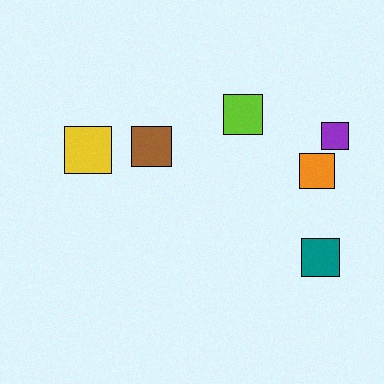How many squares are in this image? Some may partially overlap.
There are 6 squares.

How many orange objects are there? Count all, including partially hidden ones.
There is 1 orange object.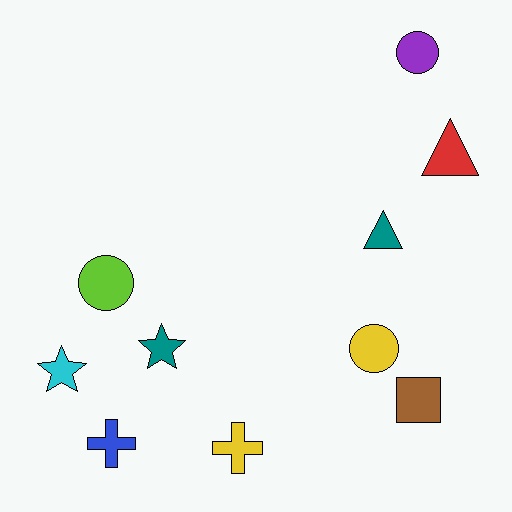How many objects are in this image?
There are 10 objects.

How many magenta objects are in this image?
There are no magenta objects.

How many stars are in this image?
There are 2 stars.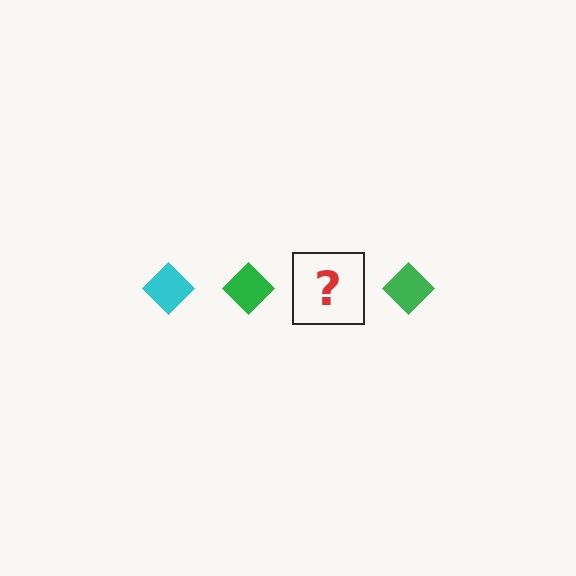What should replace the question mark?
The question mark should be replaced with a cyan diamond.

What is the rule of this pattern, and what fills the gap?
The rule is that the pattern cycles through cyan, green diamonds. The gap should be filled with a cyan diamond.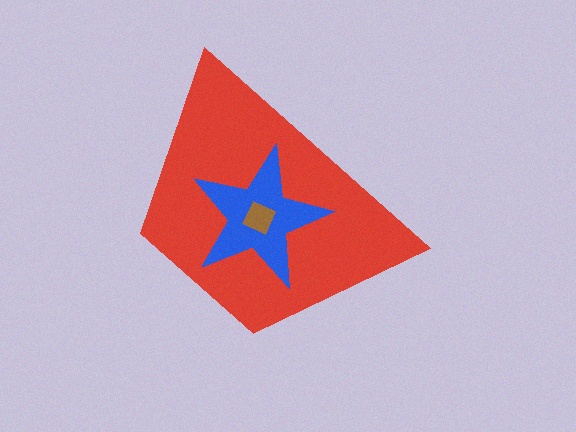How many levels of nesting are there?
3.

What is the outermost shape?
The red trapezoid.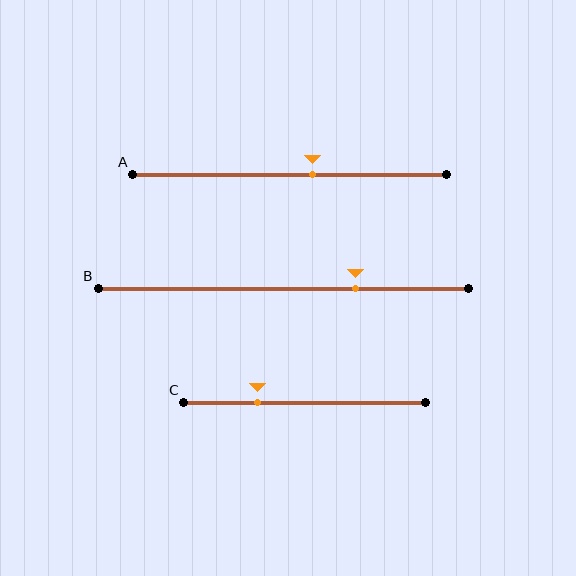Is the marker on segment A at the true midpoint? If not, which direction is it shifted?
No, the marker on segment A is shifted to the right by about 7% of the segment length.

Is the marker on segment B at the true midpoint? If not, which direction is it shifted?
No, the marker on segment B is shifted to the right by about 20% of the segment length.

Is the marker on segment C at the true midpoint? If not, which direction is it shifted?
No, the marker on segment C is shifted to the left by about 19% of the segment length.